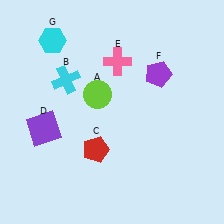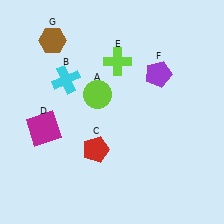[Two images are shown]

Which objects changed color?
D changed from purple to magenta. E changed from pink to lime. G changed from cyan to brown.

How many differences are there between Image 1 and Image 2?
There are 3 differences between the two images.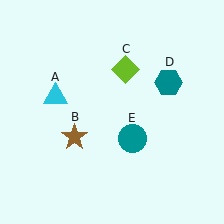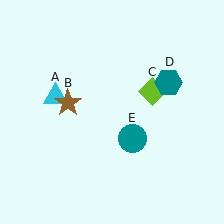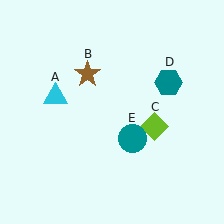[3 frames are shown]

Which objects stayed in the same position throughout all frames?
Cyan triangle (object A) and teal hexagon (object D) and teal circle (object E) remained stationary.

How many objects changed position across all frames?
2 objects changed position: brown star (object B), lime diamond (object C).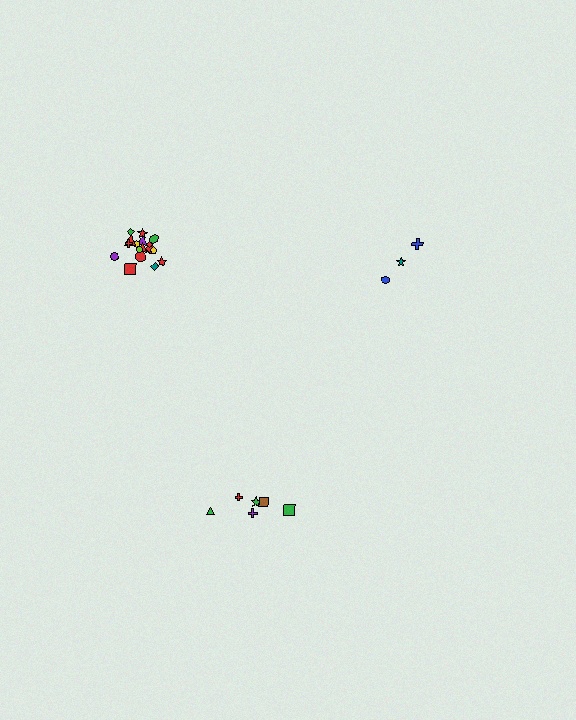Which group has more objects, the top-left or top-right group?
The top-left group.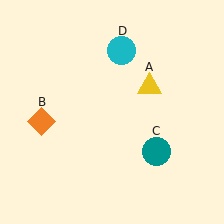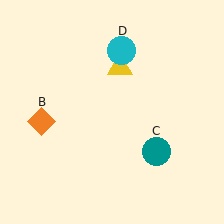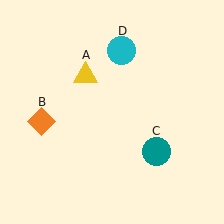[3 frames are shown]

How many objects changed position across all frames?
1 object changed position: yellow triangle (object A).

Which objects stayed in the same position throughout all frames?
Orange diamond (object B) and teal circle (object C) and cyan circle (object D) remained stationary.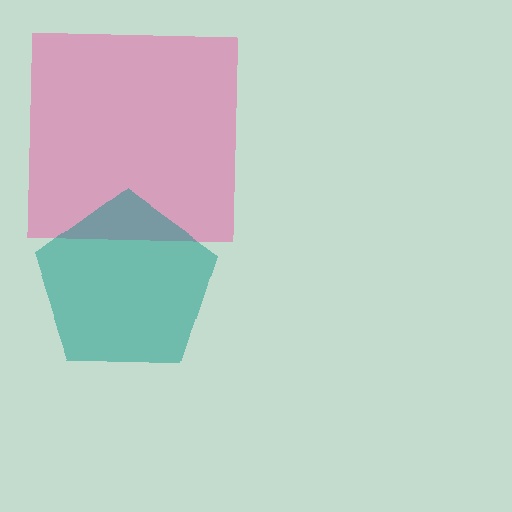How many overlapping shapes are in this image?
There are 2 overlapping shapes in the image.